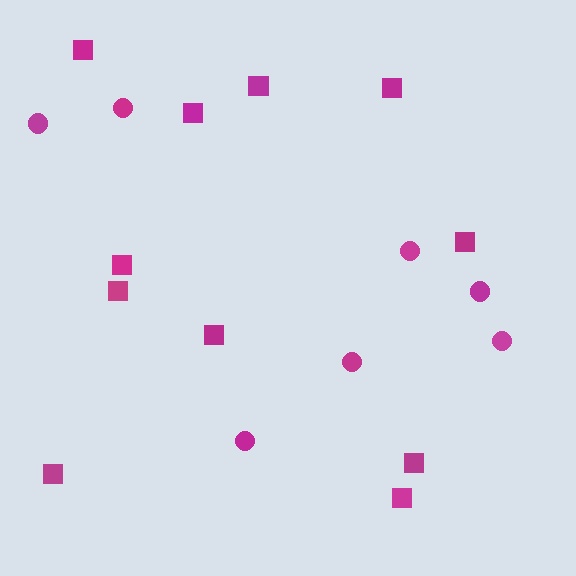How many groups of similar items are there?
There are 2 groups: one group of circles (7) and one group of squares (11).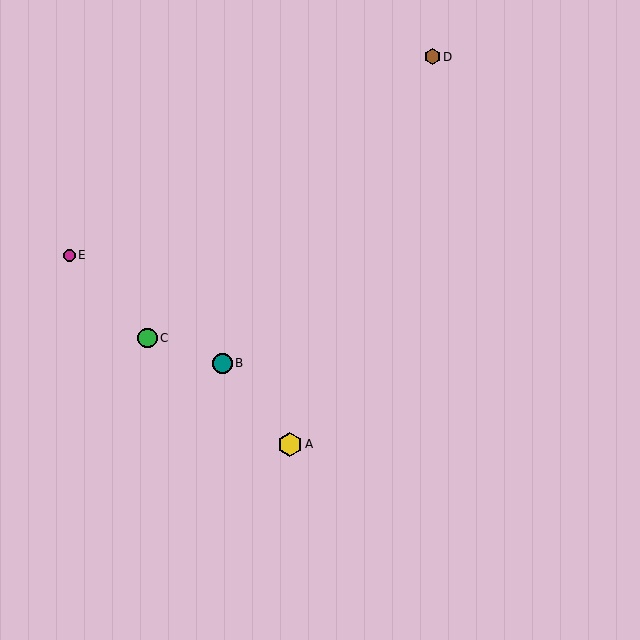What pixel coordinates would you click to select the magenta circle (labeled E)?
Click at (69, 255) to select the magenta circle E.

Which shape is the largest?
The yellow hexagon (labeled A) is the largest.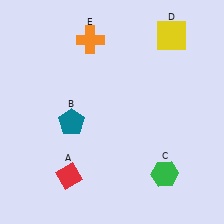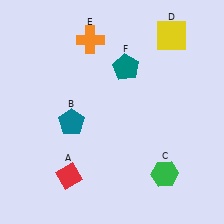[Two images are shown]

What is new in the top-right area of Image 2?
A teal pentagon (F) was added in the top-right area of Image 2.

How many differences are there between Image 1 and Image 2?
There is 1 difference between the two images.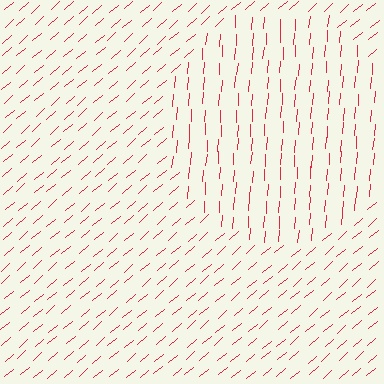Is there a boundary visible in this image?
Yes, there is a texture boundary formed by a change in line orientation.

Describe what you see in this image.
The image is filled with small red line segments. A circle region in the image has lines oriented differently from the surrounding lines, creating a visible texture boundary.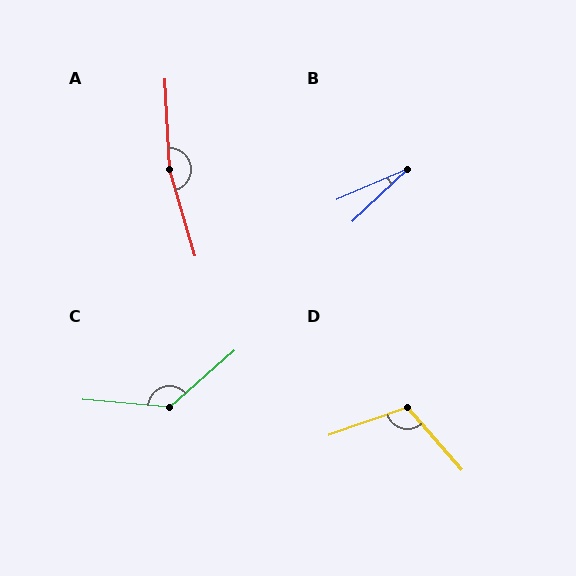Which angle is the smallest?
B, at approximately 21 degrees.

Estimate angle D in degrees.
Approximately 112 degrees.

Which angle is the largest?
A, at approximately 167 degrees.